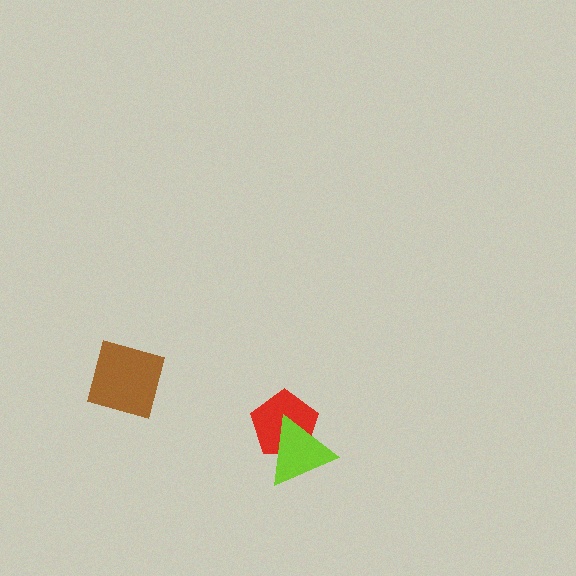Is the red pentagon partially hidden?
Yes, it is partially covered by another shape.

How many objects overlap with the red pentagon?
1 object overlaps with the red pentagon.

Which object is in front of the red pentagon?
The lime triangle is in front of the red pentagon.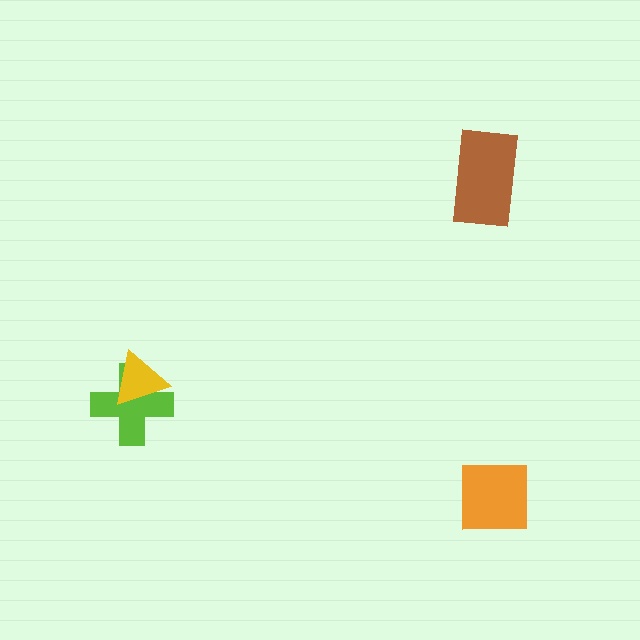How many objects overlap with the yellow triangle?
1 object overlaps with the yellow triangle.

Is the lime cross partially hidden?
Yes, it is partially covered by another shape.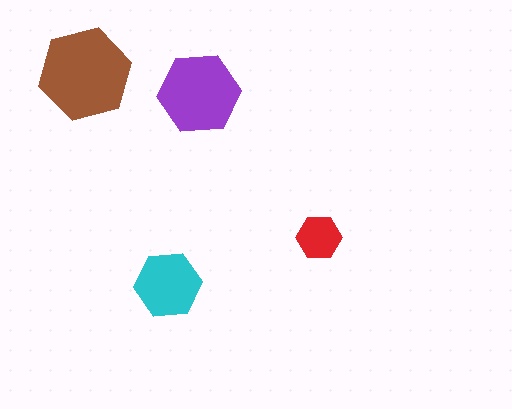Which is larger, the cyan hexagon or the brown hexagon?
The brown one.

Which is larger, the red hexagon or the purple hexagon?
The purple one.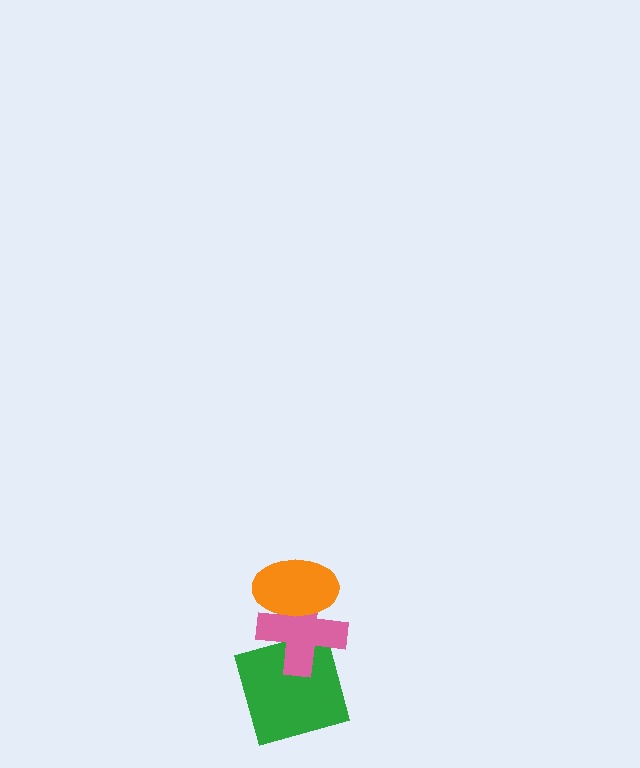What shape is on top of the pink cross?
The orange ellipse is on top of the pink cross.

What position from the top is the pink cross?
The pink cross is 2nd from the top.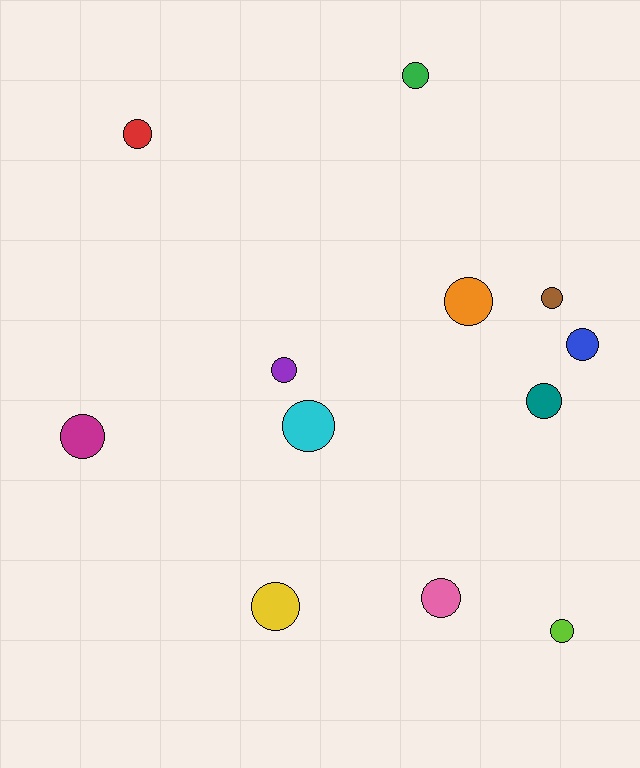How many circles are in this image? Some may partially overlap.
There are 12 circles.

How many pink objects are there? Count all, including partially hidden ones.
There is 1 pink object.